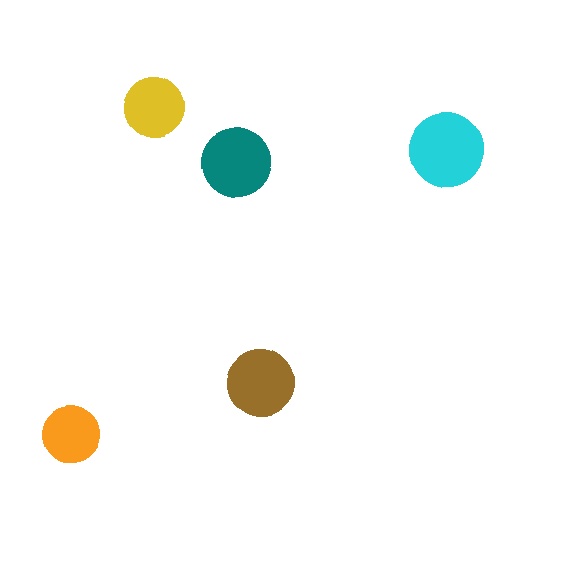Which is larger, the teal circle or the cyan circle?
The cyan one.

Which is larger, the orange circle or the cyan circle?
The cyan one.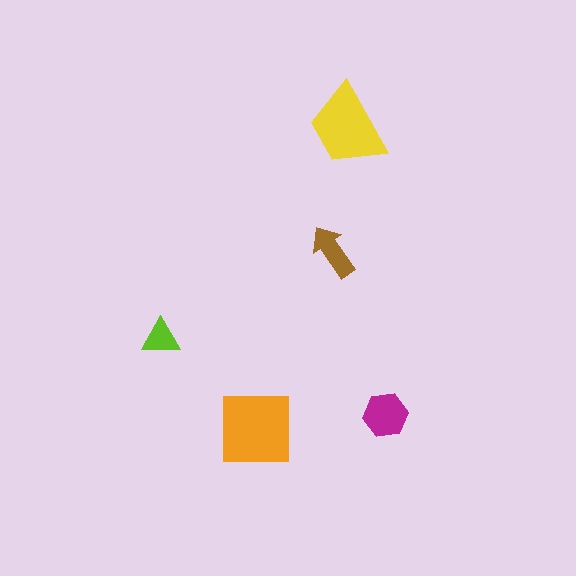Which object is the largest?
The orange square.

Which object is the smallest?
The lime triangle.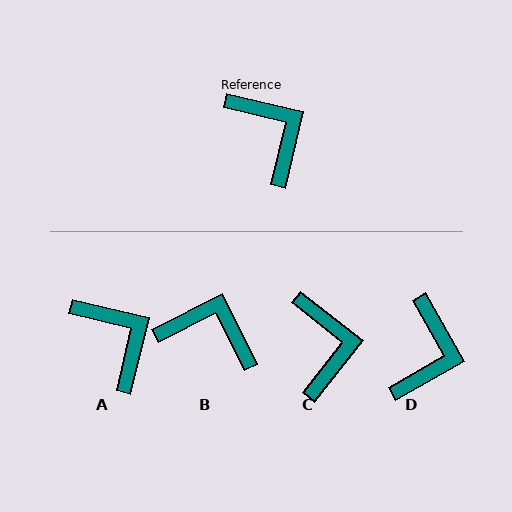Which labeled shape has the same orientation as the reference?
A.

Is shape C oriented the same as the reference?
No, it is off by about 25 degrees.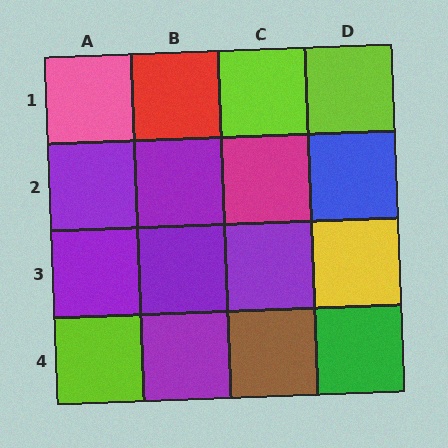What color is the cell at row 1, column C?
Lime.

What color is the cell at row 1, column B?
Red.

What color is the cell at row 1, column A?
Pink.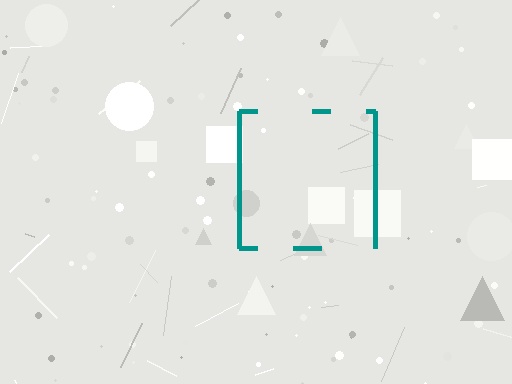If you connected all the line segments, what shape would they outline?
They would outline a square.